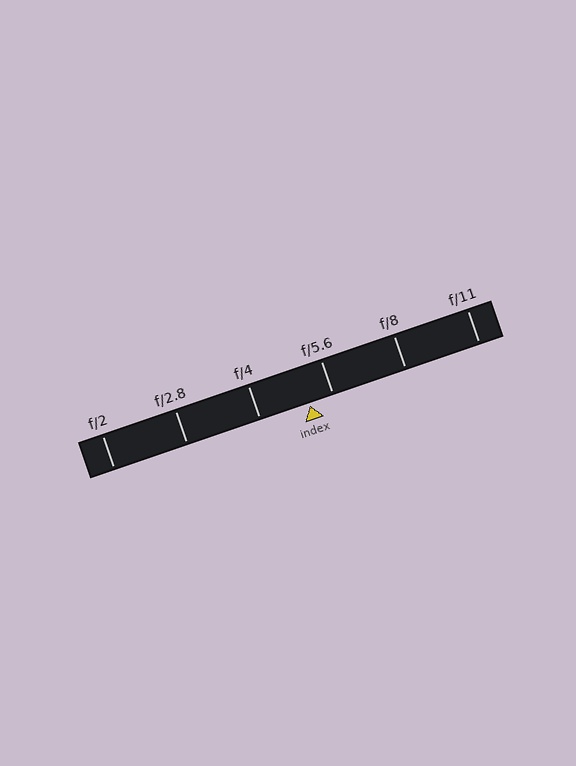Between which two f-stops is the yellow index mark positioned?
The index mark is between f/4 and f/5.6.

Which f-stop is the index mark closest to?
The index mark is closest to f/5.6.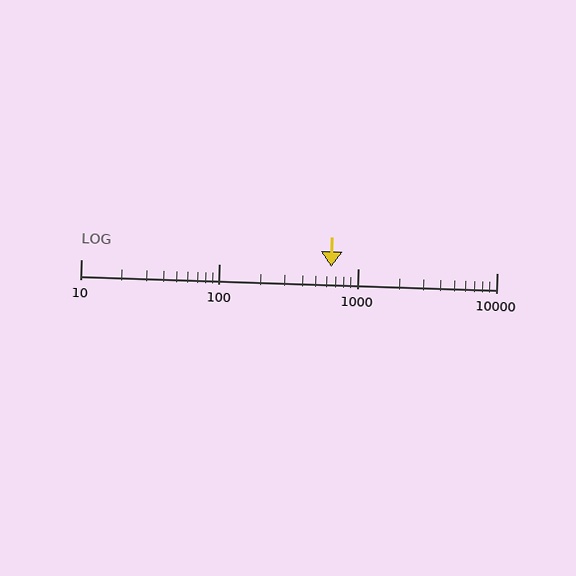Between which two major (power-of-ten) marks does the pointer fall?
The pointer is between 100 and 1000.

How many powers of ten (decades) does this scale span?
The scale spans 3 decades, from 10 to 10000.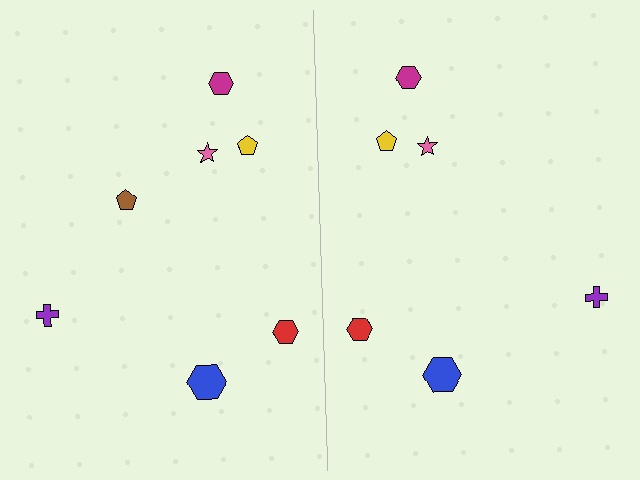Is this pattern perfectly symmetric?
No, the pattern is not perfectly symmetric. A brown pentagon is missing from the right side.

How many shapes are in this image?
There are 13 shapes in this image.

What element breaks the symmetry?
A brown pentagon is missing from the right side.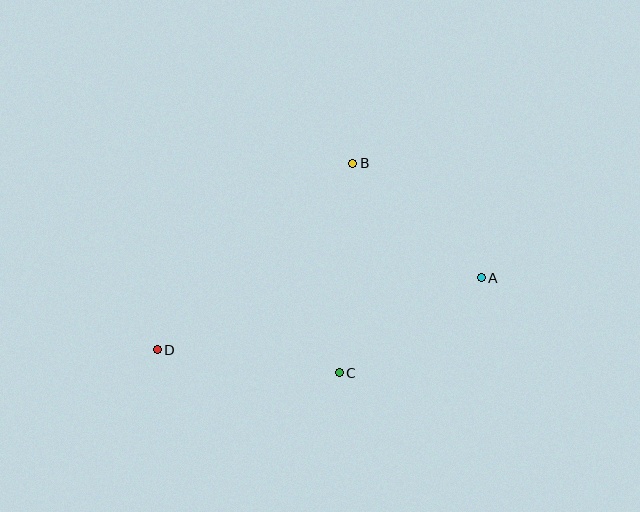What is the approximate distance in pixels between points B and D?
The distance between B and D is approximately 270 pixels.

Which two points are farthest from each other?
Points A and D are farthest from each other.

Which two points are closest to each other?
Points A and C are closest to each other.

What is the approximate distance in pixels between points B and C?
The distance between B and C is approximately 210 pixels.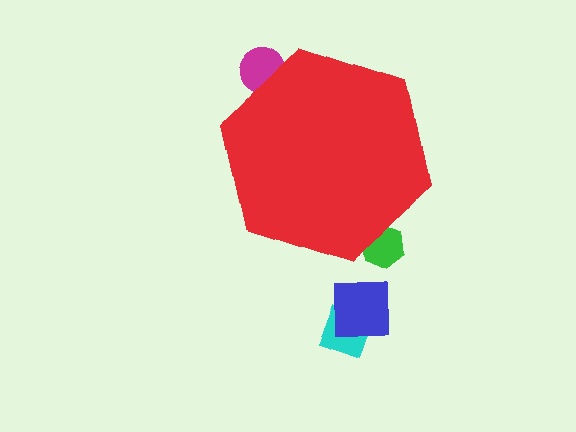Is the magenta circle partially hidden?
Yes, the magenta circle is partially hidden behind the red hexagon.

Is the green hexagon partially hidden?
Yes, the green hexagon is partially hidden behind the red hexagon.